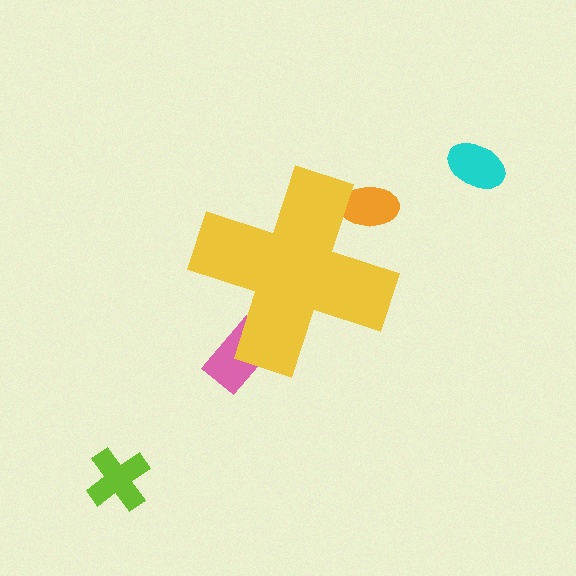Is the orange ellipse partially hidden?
Yes, the orange ellipse is partially hidden behind the yellow cross.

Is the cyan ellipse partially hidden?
No, the cyan ellipse is fully visible.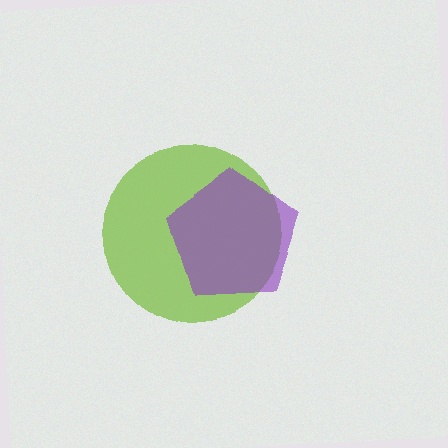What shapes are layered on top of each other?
The layered shapes are: a lime circle, a purple pentagon.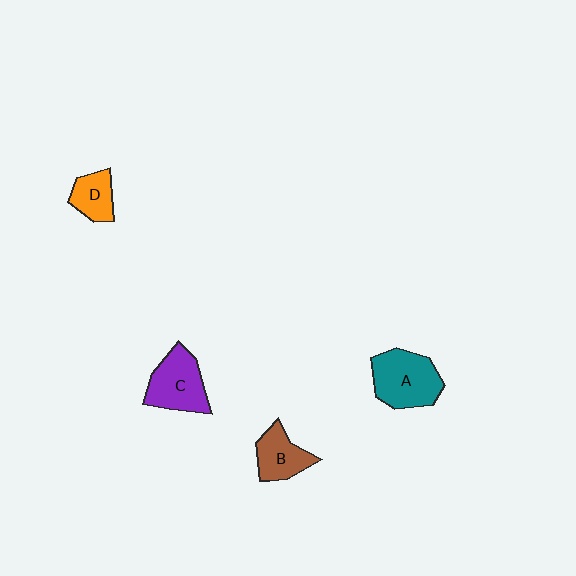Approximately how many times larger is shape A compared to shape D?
Approximately 1.9 times.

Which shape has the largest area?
Shape A (teal).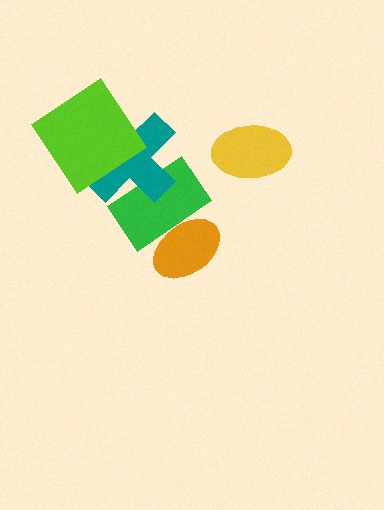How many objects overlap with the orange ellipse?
1 object overlaps with the orange ellipse.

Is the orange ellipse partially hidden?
Yes, it is partially covered by another shape.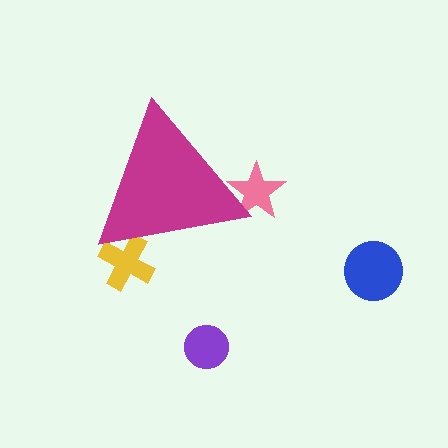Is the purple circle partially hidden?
No, the purple circle is fully visible.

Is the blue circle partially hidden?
No, the blue circle is fully visible.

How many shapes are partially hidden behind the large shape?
2 shapes are partially hidden.